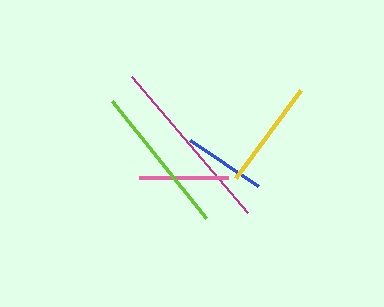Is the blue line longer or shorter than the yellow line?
The yellow line is longer than the blue line.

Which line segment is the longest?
The magenta line is the longest at approximately 179 pixels.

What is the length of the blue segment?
The blue segment is approximately 82 pixels long.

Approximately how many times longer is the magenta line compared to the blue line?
The magenta line is approximately 2.2 times the length of the blue line.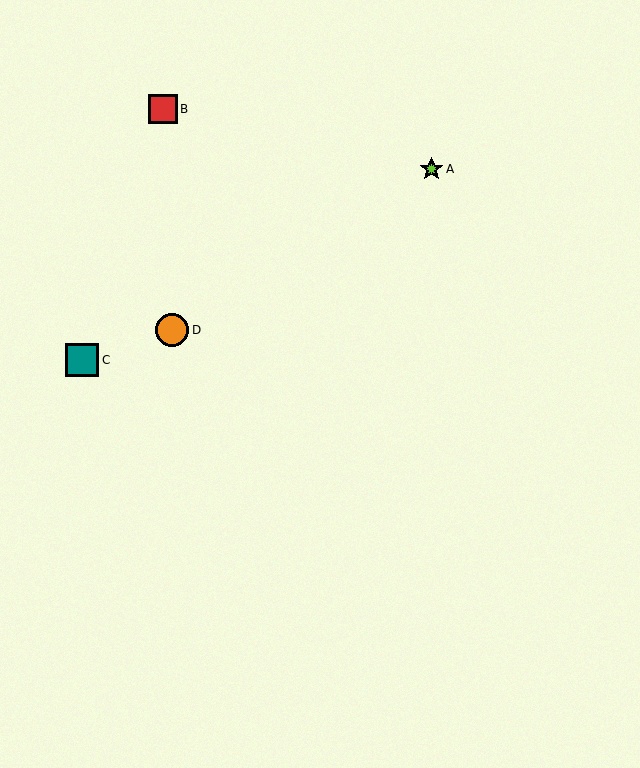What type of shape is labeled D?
Shape D is an orange circle.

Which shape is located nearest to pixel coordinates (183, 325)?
The orange circle (labeled D) at (172, 330) is nearest to that location.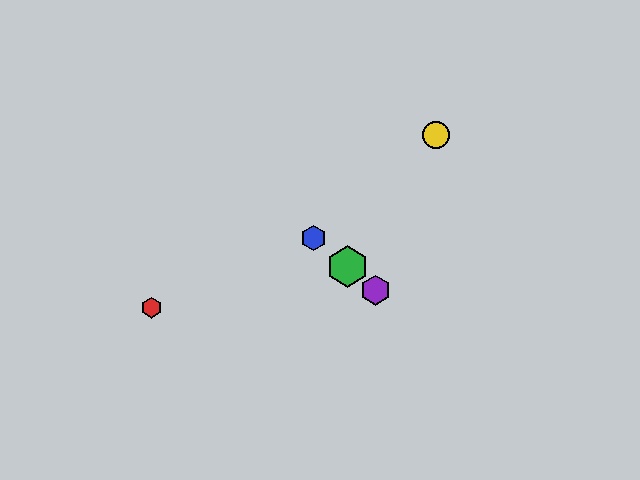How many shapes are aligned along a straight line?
3 shapes (the blue hexagon, the green hexagon, the purple hexagon) are aligned along a straight line.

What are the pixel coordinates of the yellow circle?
The yellow circle is at (436, 135).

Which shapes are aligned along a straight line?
The blue hexagon, the green hexagon, the purple hexagon are aligned along a straight line.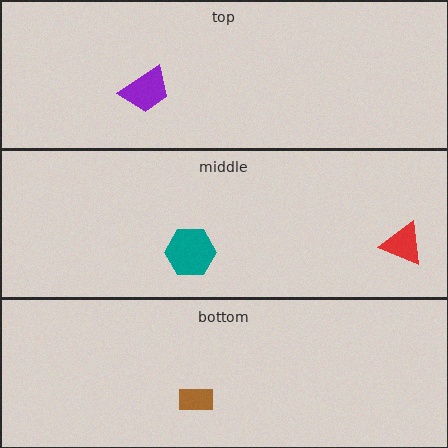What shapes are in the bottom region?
The brown rectangle.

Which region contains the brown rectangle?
The bottom region.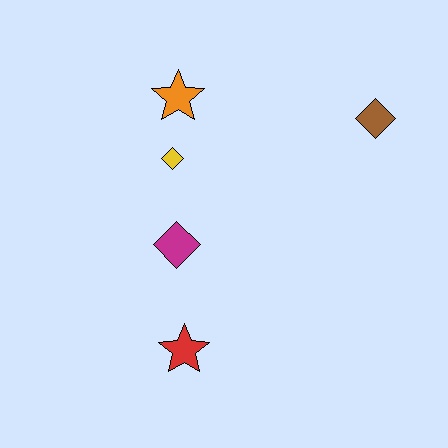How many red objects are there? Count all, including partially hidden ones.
There is 1 red object.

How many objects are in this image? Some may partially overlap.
There are 5 objects.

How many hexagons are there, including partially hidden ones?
There are no hexagons.